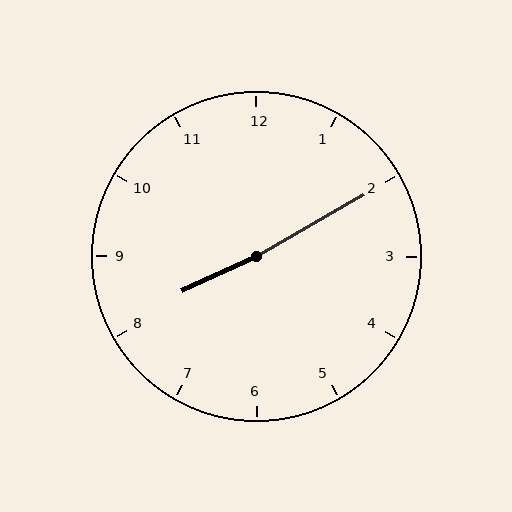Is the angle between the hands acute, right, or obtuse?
It is obtuse.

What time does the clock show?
8:10.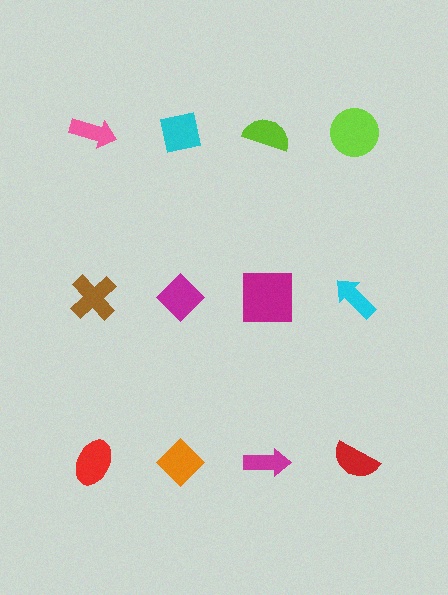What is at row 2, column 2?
A magenta diamond.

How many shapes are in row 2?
4 shapes.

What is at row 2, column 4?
A cyan arrow.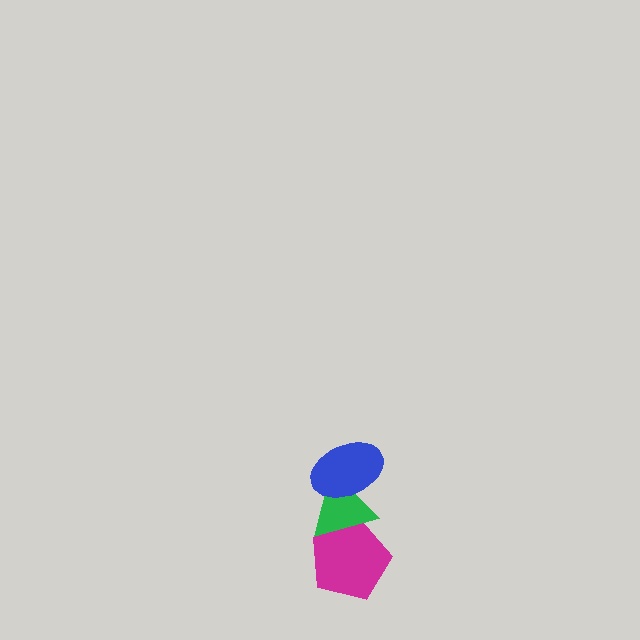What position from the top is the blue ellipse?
The blue ellipse is 1st from the top.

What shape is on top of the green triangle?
The blue ellipse is on top of the green triangle.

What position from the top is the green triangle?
The green triangle is 2nd from the top.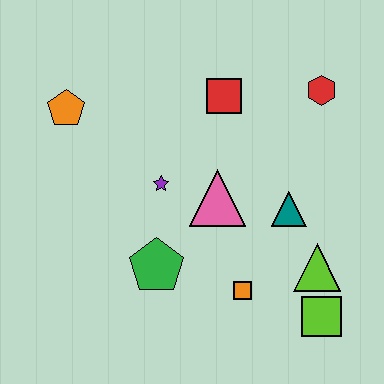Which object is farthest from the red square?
The lime square is farthest from the red square.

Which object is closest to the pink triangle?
The purple star is closest to the pink triangle.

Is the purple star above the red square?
No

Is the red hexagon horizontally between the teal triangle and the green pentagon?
No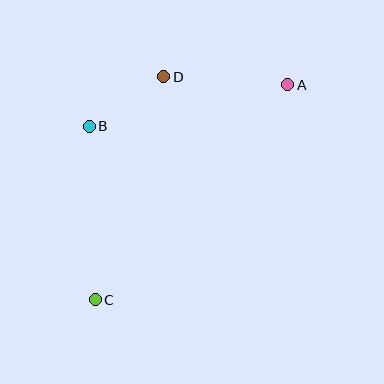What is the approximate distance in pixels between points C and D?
The distance between C and D is approximately 233 pixels.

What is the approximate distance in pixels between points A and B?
The distance between A and B is approximately 203 pixels.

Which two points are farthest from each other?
Points A and C are farthest from each other.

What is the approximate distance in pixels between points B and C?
The distance between B and C is approximately 173 pixels.